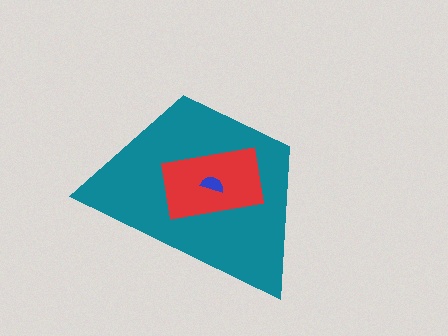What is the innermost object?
The blue semicircle.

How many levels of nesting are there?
3.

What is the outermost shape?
The teal trapezoid.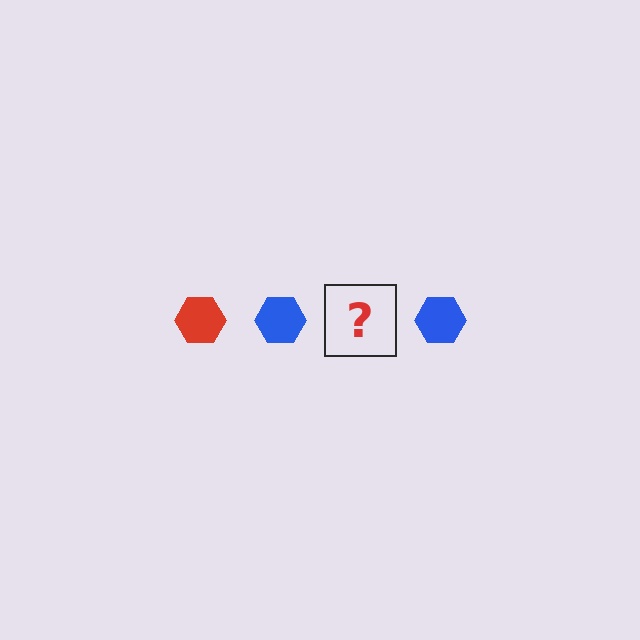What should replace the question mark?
The question mark should be replaced with a red hexagon.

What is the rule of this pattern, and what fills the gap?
The rule is that the pattern cycles through red, blue hexagons. The gap should be filled with a red hexagon.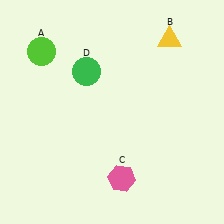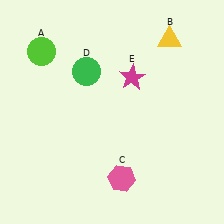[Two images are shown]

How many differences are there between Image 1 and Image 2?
There is 1 difference between the two images.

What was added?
A magenta star (E) was added in Image 2.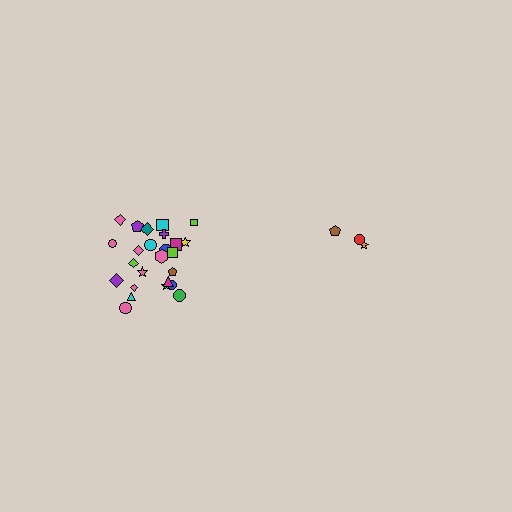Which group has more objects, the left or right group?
The left group.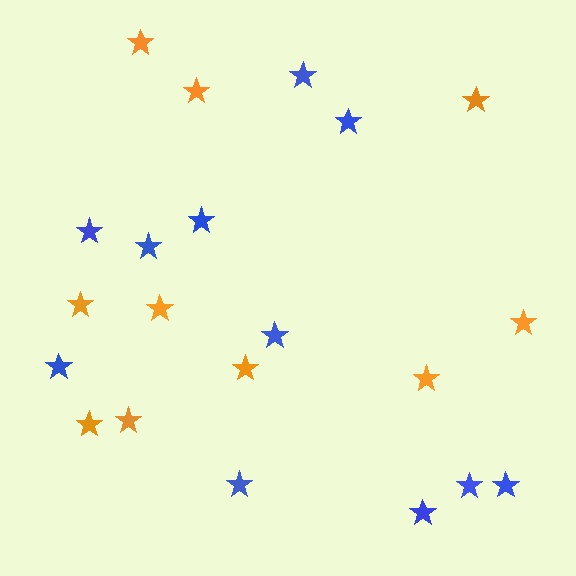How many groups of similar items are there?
There are 2 groups: one group of orange stars (10) and one group of blue stars (11).